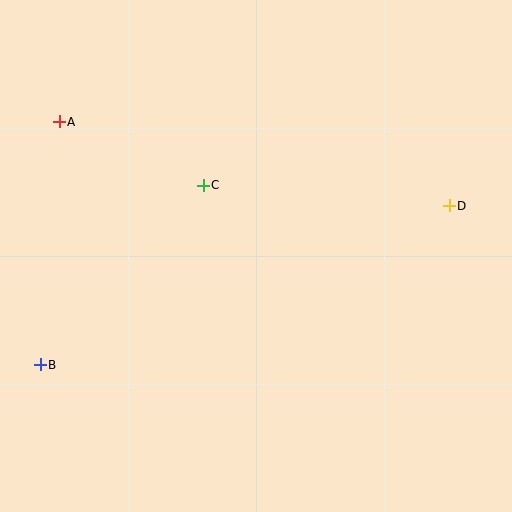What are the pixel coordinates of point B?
Point B is at (40, 365).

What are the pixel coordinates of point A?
Point A is at (59, 122).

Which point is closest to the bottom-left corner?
Point B is closest to the bottom-left corner.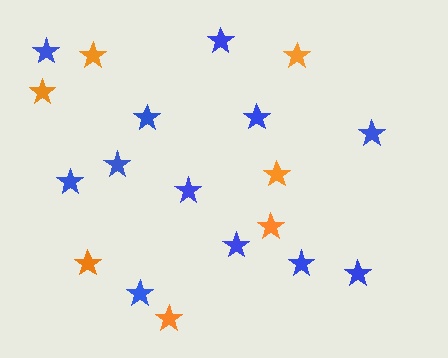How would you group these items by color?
There are 2 groups: one group of blue stars (12) and one group of orange stars (7).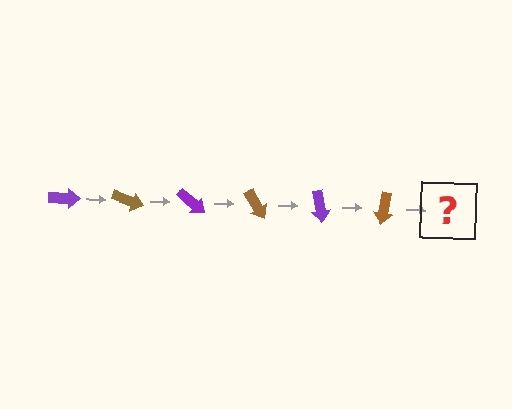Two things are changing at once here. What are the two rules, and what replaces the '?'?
The two rules are that it rotates 20 degrees each step and the color cycles through purple and brown. The '?' should be a purple arrow, rotated 120 degrees from the start.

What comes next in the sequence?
The next element should be a purple arrow, rotated 120 degrees from the start.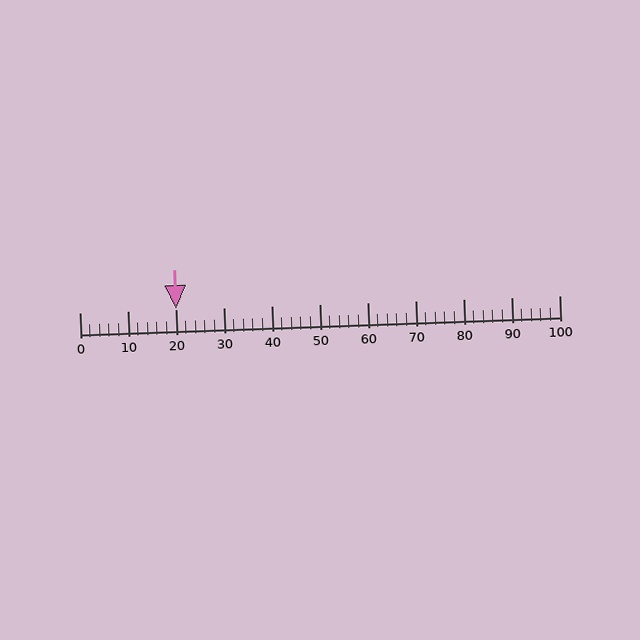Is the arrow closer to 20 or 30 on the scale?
The arrow is closer to 20.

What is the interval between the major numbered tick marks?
The major tick marks are spaced 10 units apart.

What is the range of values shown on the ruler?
The ruler shows values from 0 to 100.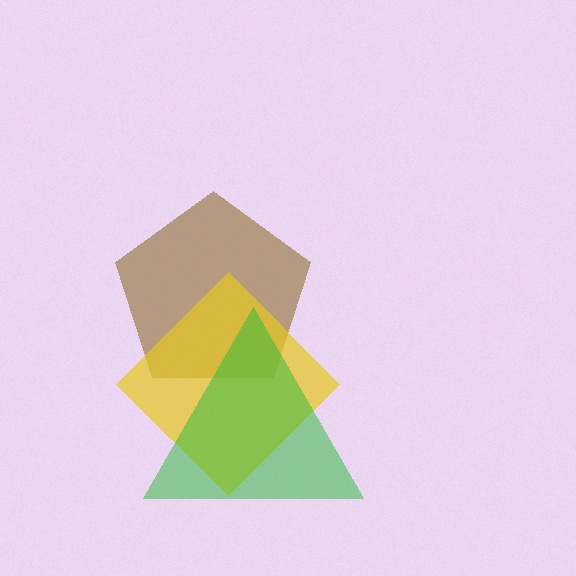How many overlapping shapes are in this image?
There are 3 overlapping shapes in the image.